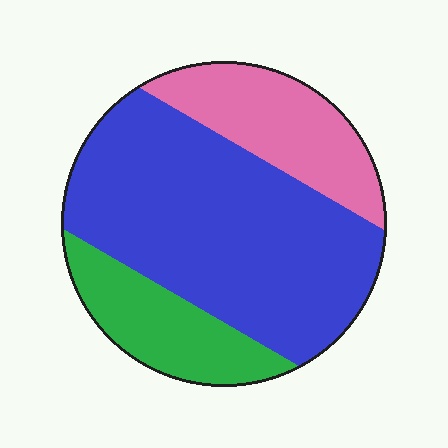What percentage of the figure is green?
Green covers roughly 20% of the figure.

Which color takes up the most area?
Blue, at roughly 60%.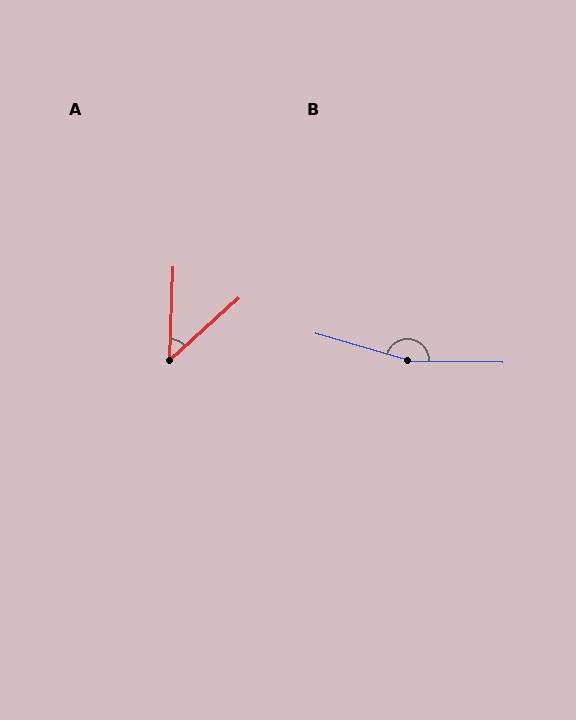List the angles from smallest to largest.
A (46°), B (164°).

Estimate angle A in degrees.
Approximately 46 degrees.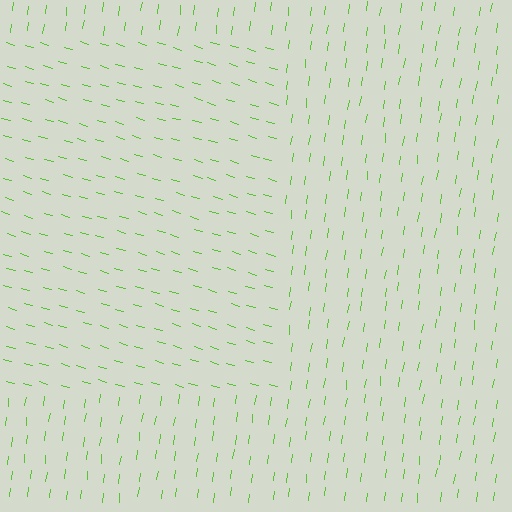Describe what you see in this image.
The image is filled with small lime line segments. A rectangle region in the image has lines oriented differently from the surrounding lines, creating a visible texture boundary.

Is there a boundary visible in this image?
Yes, there is a texture boundary formed by a change in line orientation.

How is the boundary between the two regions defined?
The boundary is defined purely by a change in line orientation (approximately 81 degrees difference). All lines are the same color and thickness.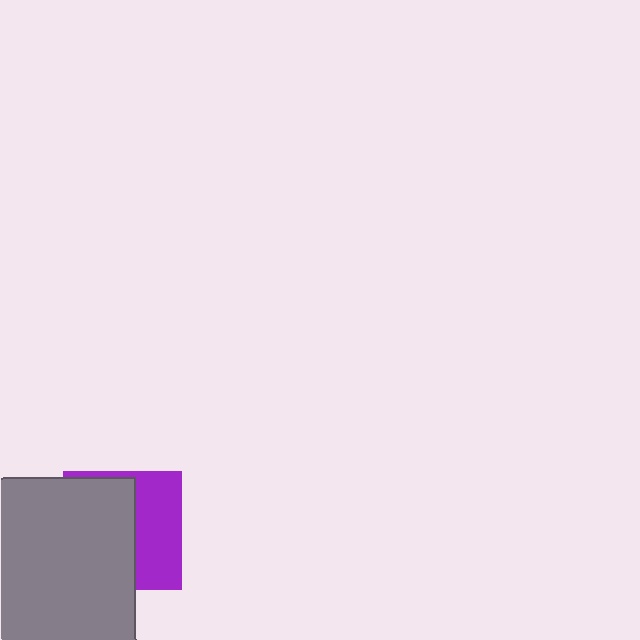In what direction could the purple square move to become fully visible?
The purple square could move right. That would shift it out from behind the gray rectangle entirely.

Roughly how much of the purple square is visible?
A small part of it is visible (roughly 41%).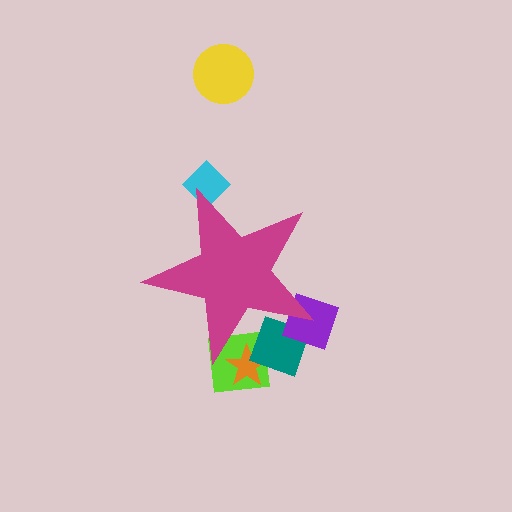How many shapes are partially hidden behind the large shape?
5 shapes are partially hidden.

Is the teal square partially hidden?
Yes, the teal square is partially hidden behind the magenta star.